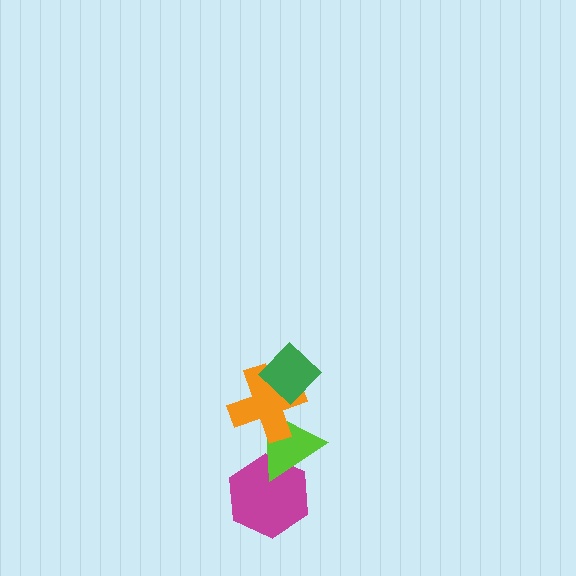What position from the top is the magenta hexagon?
The magenta hexagon is 4th from the top.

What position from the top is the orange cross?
The orange cross is 2nd from the top.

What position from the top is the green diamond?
The green diamond is 1st from the top.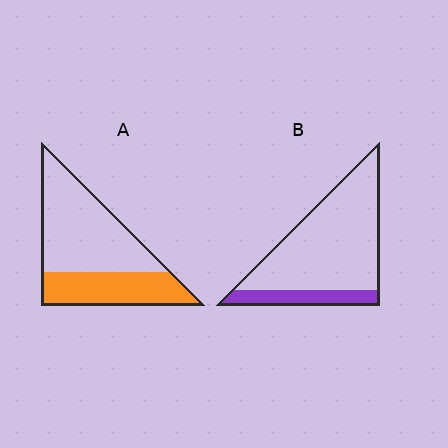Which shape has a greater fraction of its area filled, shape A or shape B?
Shape A.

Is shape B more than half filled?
No.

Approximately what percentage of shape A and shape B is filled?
A is approximately 35% and B is approximately 20%.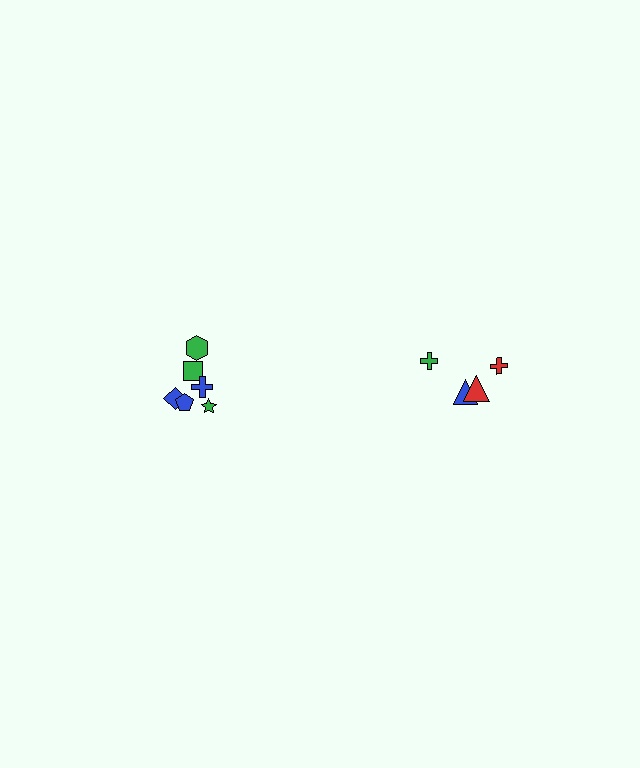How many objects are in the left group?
There are 6 objects.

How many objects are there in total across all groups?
There are 10 objects.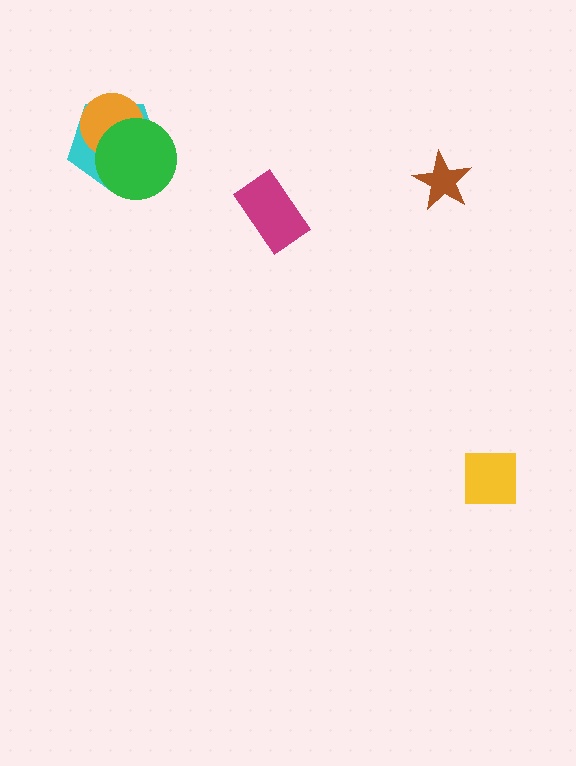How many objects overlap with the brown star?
0 objects overlap with the brown star.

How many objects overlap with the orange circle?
2 objects overlap with the orange circle.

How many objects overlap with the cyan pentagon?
2 objects overlap with the cyan pentagon.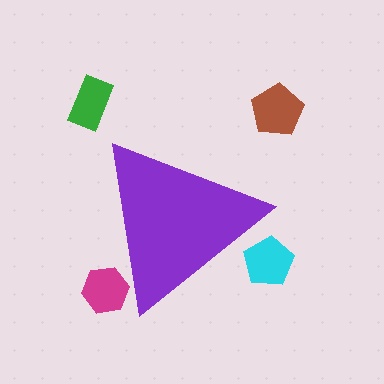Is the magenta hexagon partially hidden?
Yes, the magenta hexagon is partially hidden behind the purple triangle.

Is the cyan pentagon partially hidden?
Yes, the cyan pentagon is partially hidden behind the purple triangle.